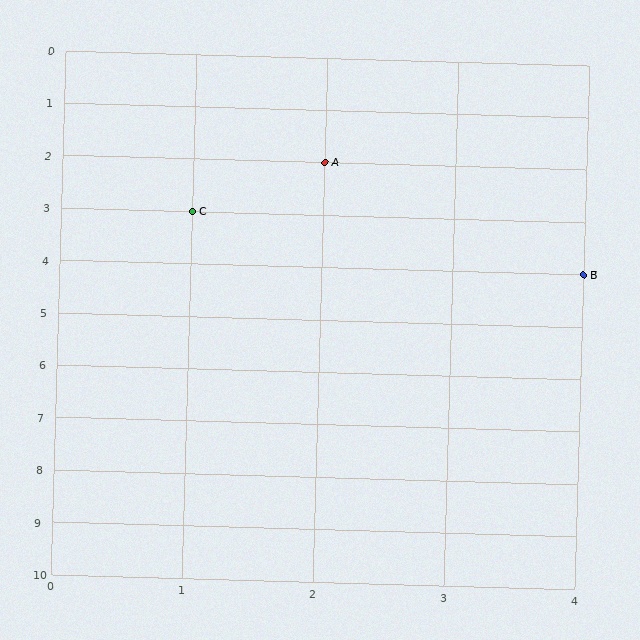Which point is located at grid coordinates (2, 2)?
Point A is at (2, 2).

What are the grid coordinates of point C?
Point C is at grid coordinates (1, 3).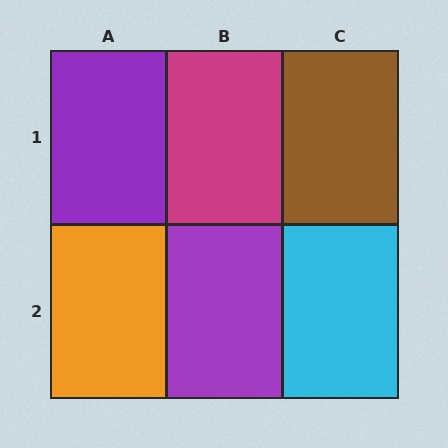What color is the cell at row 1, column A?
Purple.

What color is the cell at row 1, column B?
Magenta.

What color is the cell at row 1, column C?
Brown.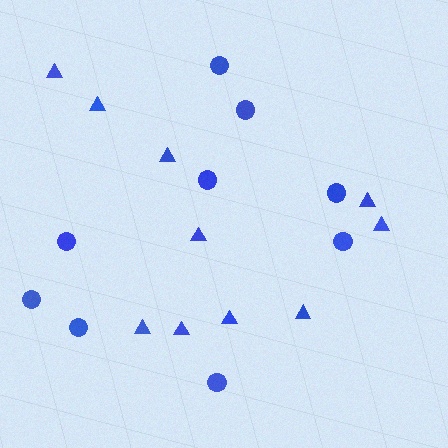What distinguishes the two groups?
There are 2 groups: one group of triangles (10) and one group of circles (9).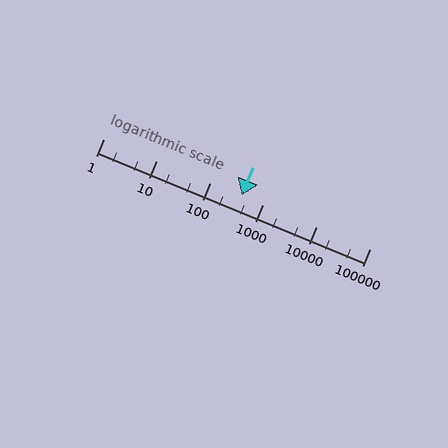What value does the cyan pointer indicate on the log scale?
The pointer indicates approximately 400.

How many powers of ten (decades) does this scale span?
The scale spans 5 decades, from 1 to 100000.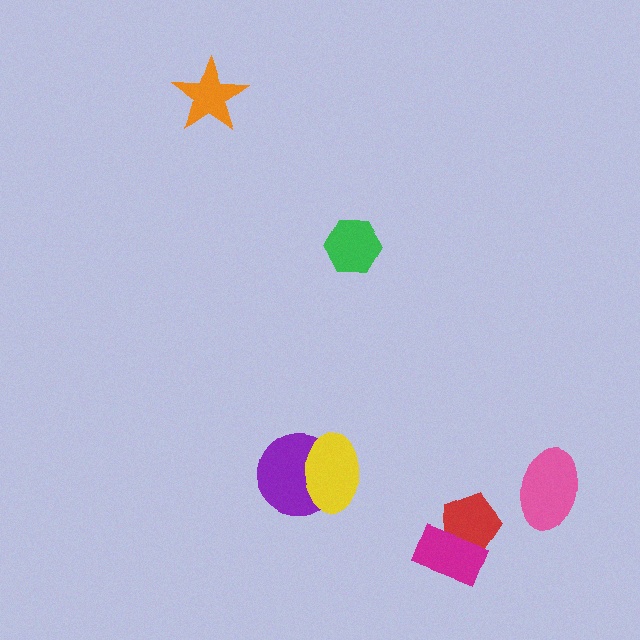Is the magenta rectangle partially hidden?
No, no other shape covers it.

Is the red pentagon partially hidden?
Yes, it is partially covered by another shape.